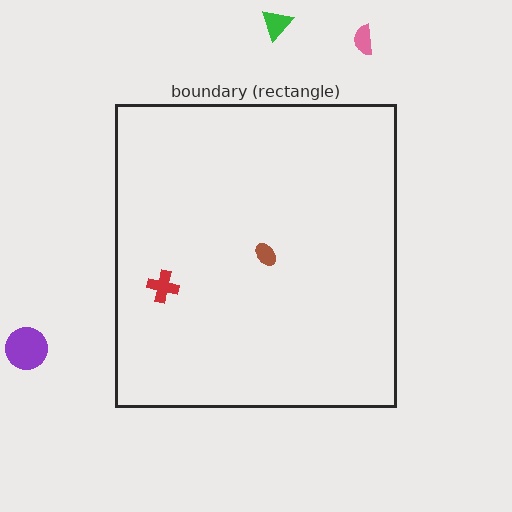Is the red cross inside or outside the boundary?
Inside.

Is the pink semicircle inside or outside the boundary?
Outside.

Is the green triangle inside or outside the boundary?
Outside.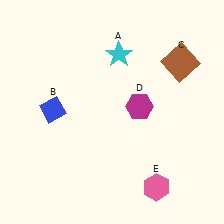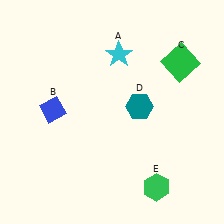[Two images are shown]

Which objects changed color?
C changed from brown to green. D changed from magenta to teal. E changed from pink to green.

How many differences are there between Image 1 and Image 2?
There are 3 differences between the two images.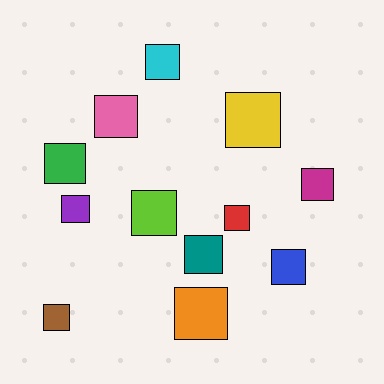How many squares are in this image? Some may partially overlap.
There are 12 squares.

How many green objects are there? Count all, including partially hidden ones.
There is 1 green object.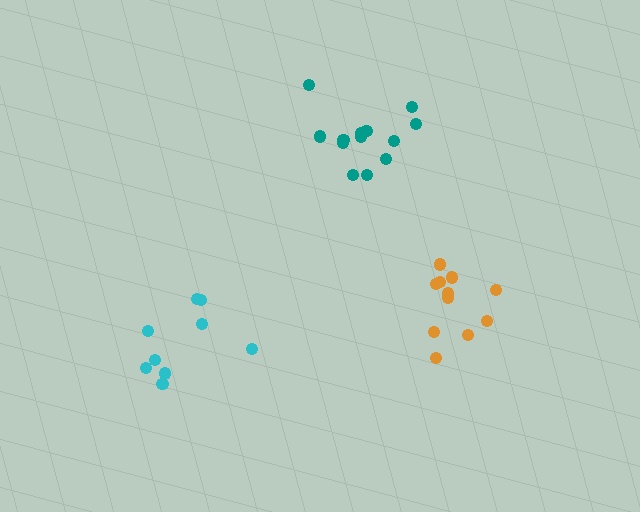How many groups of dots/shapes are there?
There are 3 groups.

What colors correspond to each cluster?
The clusters are colored: orange, cyan, teal.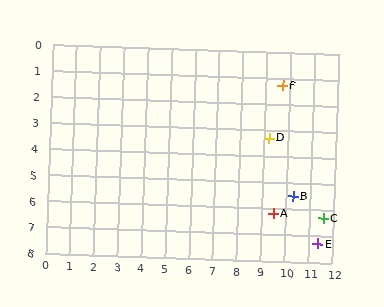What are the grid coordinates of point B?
Point B is at approximately (10.3, 5.5).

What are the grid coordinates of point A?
Point A is at approximately (9.5, 6.2).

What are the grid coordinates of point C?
Point C is at approximately (11.6, 6.3).